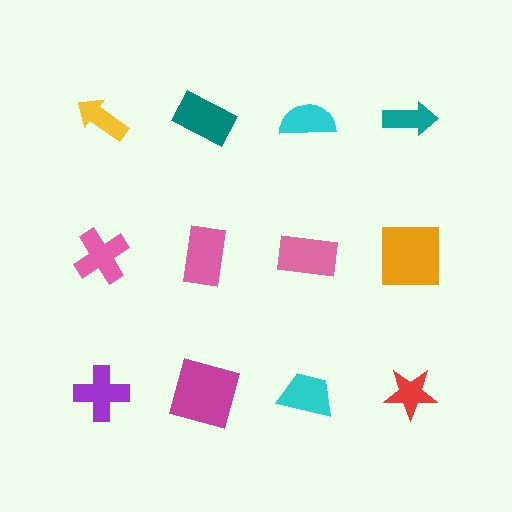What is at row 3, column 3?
A cyan trapezoid.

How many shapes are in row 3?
4 shapes.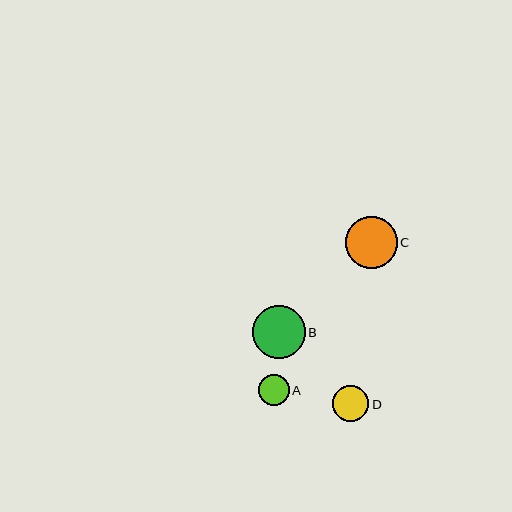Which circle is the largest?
Circle B is the largest with a size of approximately 53 pixels.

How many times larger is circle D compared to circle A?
Circle D is approximately 1.2 times the size of circle A.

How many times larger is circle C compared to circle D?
Circle C is approximately 1.4 times the size of circle D.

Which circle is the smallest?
Circle A is the smallest with a size of approximately 31 pixels.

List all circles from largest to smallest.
From largest to smallest: B, C, D, A.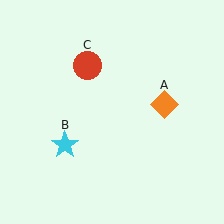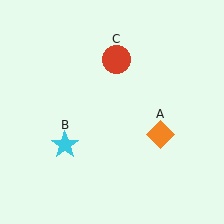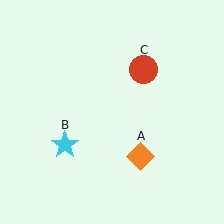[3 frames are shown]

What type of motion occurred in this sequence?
The orange diamond (object A), red circle (object C) rotated clockwise around the center of the scene.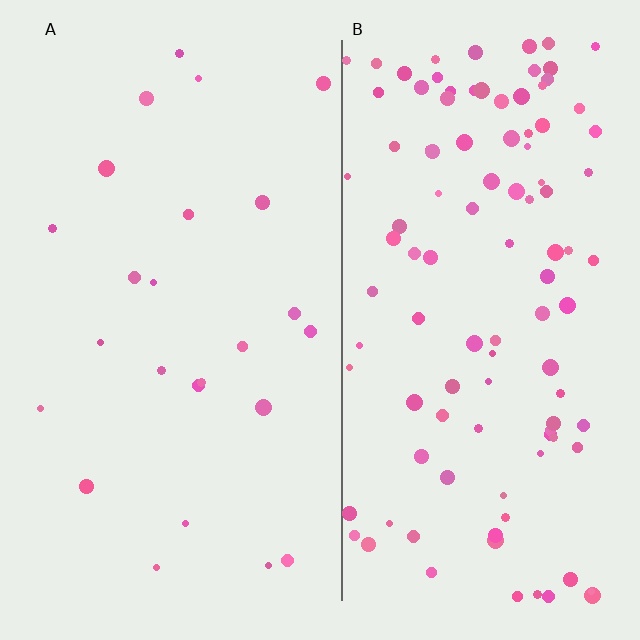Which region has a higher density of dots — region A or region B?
B (the right).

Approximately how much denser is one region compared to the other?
Approximately 4.4× — region B over region A.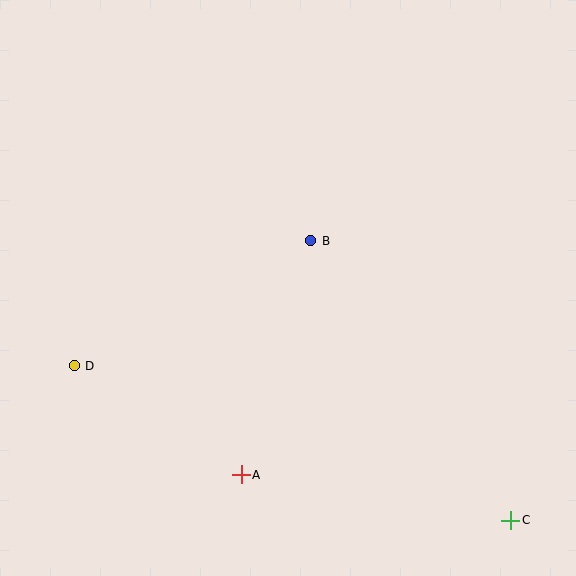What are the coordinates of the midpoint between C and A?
The midpoint between C and A is at (376, 498).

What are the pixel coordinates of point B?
Point B is at (311, 241).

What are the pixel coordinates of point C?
Point C is at (511, 520).